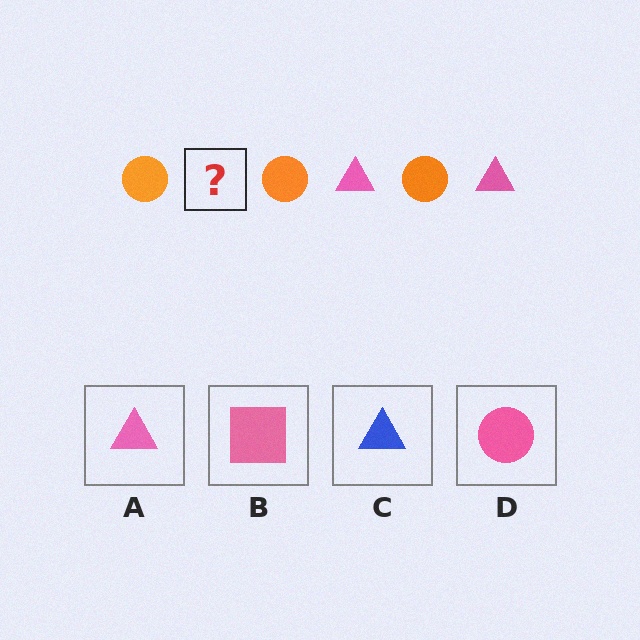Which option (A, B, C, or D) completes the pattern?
A.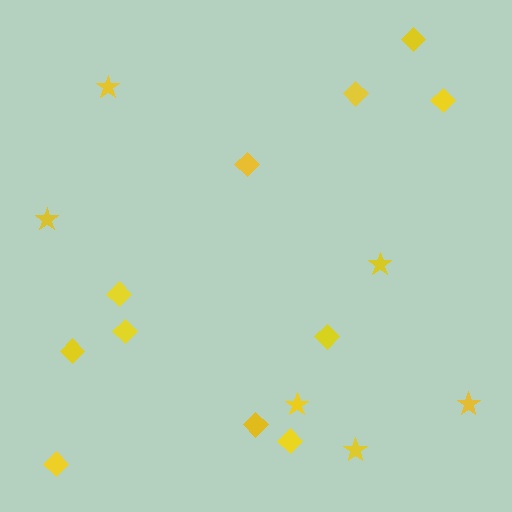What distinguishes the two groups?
There are 2 groups: one group of stars (6) and one group of diamonds (11).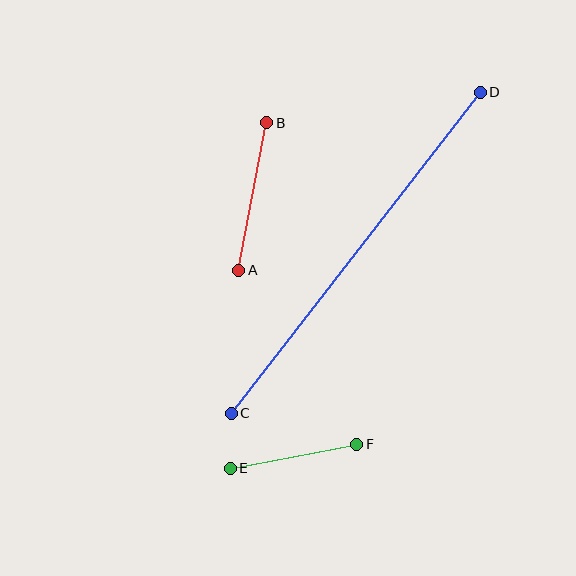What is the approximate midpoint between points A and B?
The midpoint is at approximately (253, 196) pixels.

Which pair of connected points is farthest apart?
Points C and D are farthest apart.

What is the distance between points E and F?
The distance is approximately 129 pixels.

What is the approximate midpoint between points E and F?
The midpoint is at approximately (293, 456) pixels.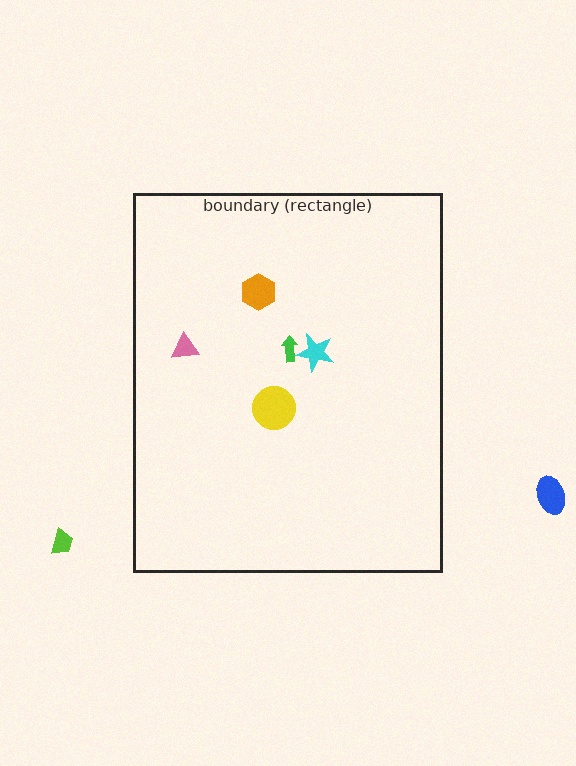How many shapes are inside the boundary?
5 inside, 2 outside.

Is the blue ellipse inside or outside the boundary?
Outside.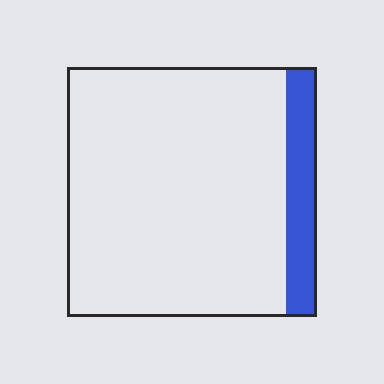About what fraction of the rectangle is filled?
About one eighth (1/8).